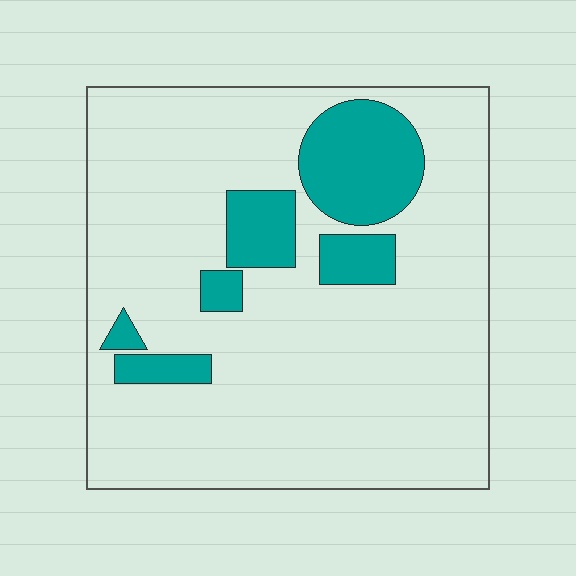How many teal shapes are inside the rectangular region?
6.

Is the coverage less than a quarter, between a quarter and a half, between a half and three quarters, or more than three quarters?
Less than a quarter.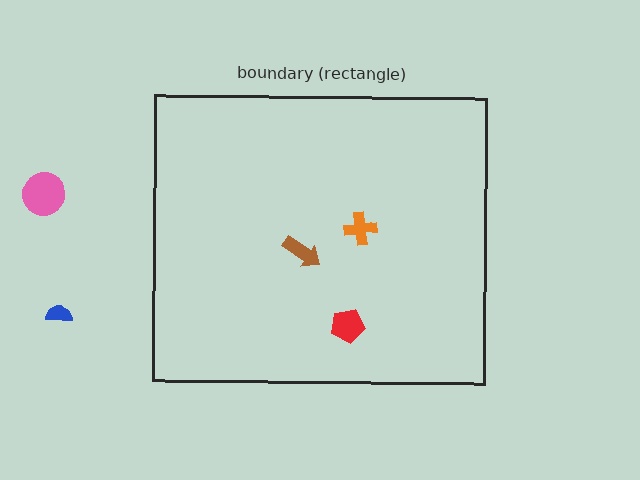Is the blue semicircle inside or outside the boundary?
Outside.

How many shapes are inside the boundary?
3 inside, 2 outside.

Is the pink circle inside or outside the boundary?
Outside.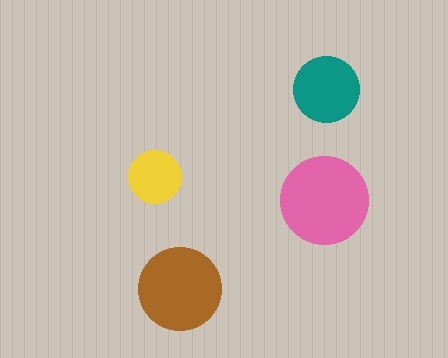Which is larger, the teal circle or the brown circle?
The brown one.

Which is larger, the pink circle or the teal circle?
The pink one.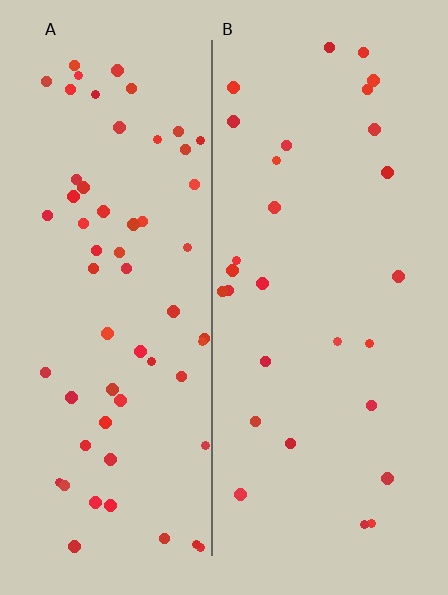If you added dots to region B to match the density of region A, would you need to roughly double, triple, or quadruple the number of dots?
Approximately double.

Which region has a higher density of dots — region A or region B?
A (the left).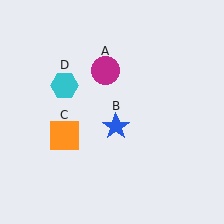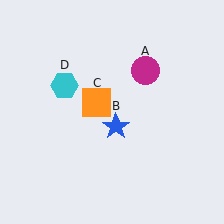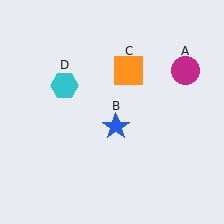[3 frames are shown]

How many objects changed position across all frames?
2 objects changed position: magenta circle (object A), orange square (object C).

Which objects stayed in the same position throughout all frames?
Blue star (object B) and cyan hexagon (object D) remained stationary.